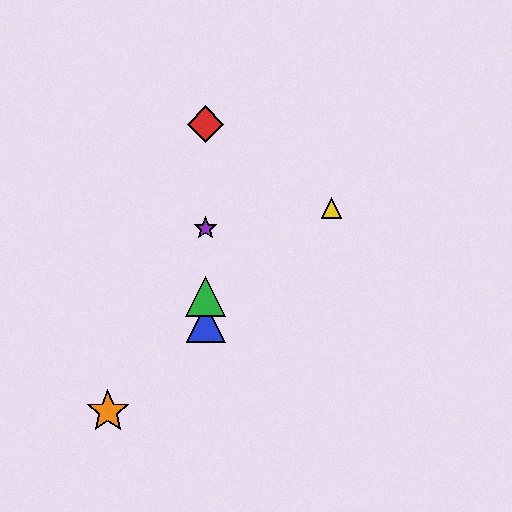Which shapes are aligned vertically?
The red diamond, the blue triangle, the green triangle, the purple star are aligned vertically.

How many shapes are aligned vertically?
4 shapes (the red diamond, the blue triangle, the green triangle, the purple star) are aligned vertically.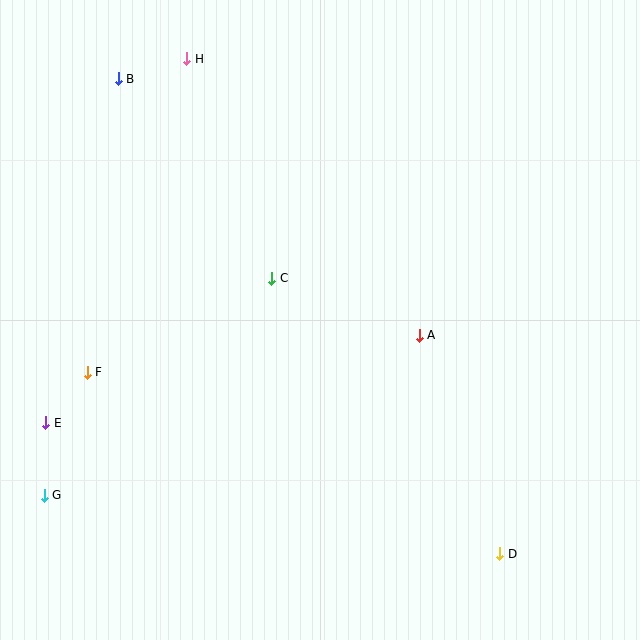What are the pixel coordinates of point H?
Point H is at (187, 59).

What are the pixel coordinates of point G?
Point G is at (44, 495).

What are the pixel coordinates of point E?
Point E is at (46, 423).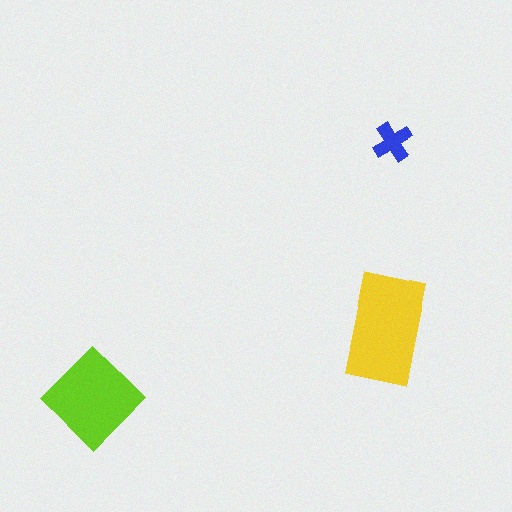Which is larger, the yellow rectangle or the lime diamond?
The yellow rectangle.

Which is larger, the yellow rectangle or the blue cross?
The yellow rectangle.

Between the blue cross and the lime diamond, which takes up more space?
The lime diamond.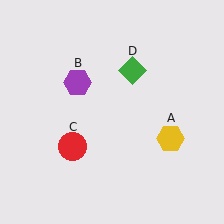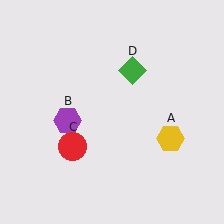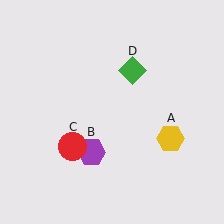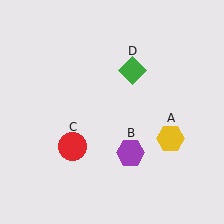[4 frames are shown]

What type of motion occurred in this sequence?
The purple hexagon (object B) rotated counterclockwise around the center of the scene.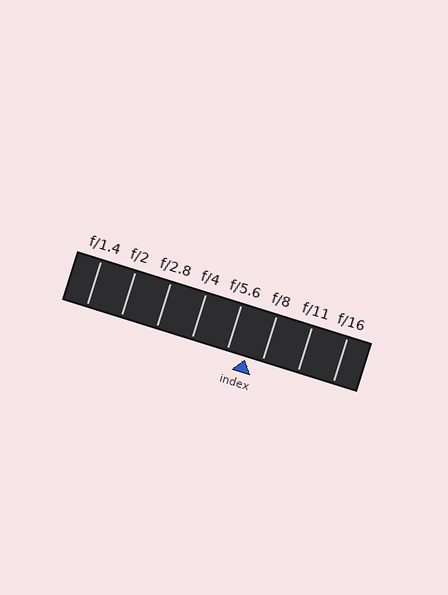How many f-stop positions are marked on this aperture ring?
There are 8 f-stop positions marked.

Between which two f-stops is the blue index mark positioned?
The index mark is between f/5.6 and f/8.